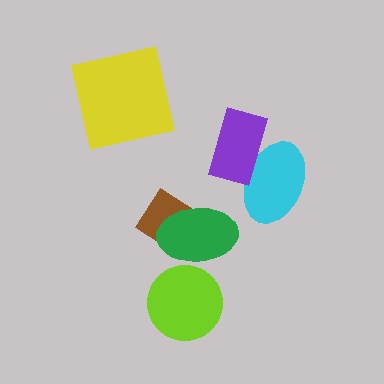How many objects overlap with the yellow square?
0 objects overlap with the yellow square.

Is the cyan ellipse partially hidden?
Yes, it is partially covered by another shape.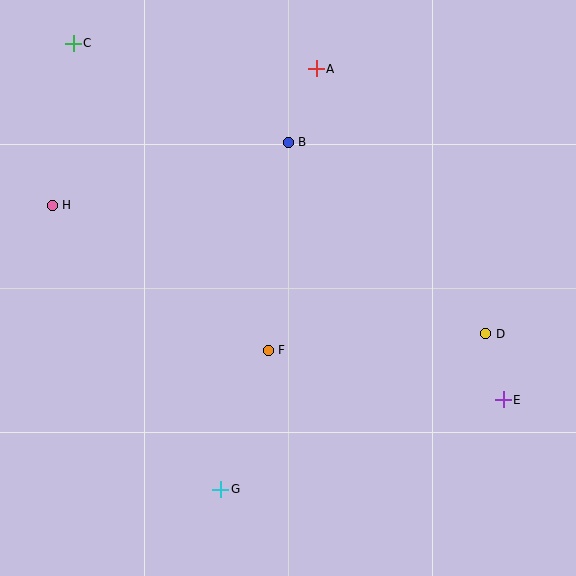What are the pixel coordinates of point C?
Point C is at (73, 43).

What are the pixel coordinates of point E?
Point E is at (503, 400).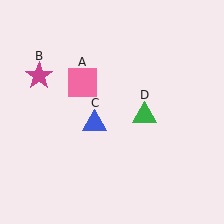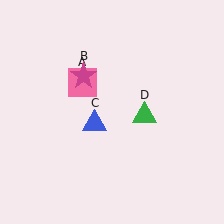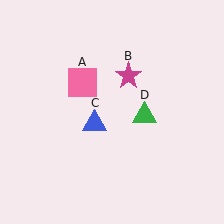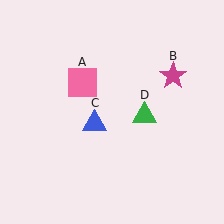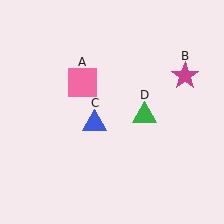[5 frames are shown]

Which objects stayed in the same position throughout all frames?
Pink square (object A) and blue triangle (object C) and green triangle (object D) remained stationary.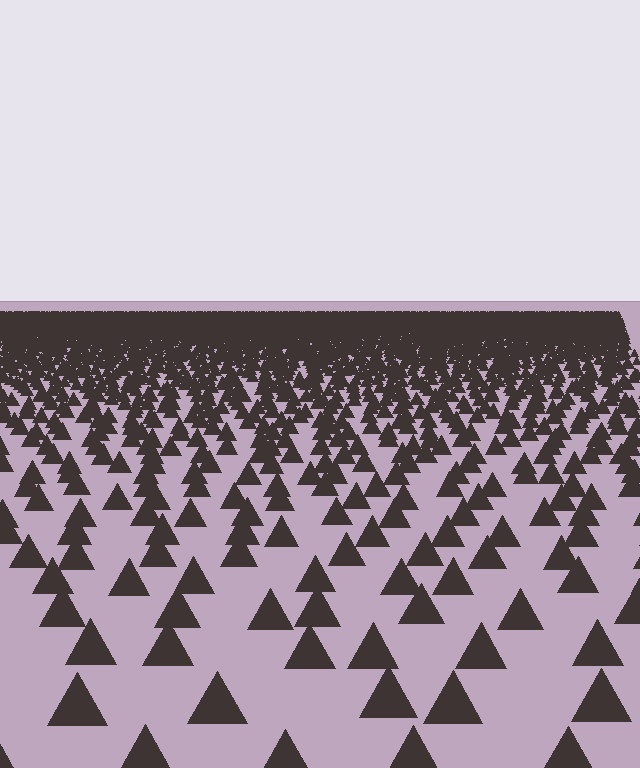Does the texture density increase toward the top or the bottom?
Density increases toward the top.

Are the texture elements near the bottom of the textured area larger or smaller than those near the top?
Larger. Near the bottom, elements are closer to the viewer and appear at a bigger on-screen size.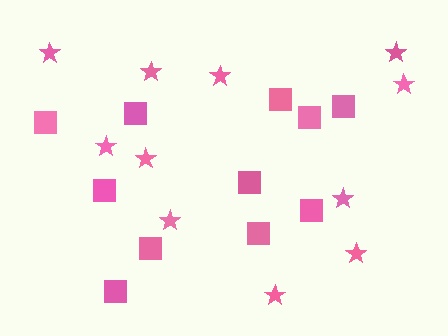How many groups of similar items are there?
There are 2 groups: one group of squares (11) and one group of stars (11).